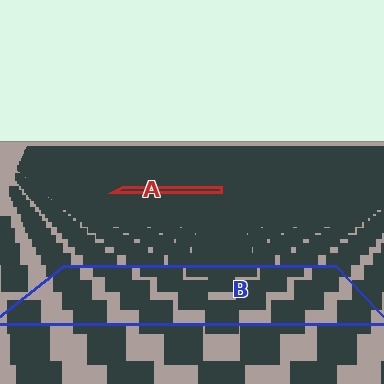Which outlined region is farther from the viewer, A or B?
Region A is farther from the viewer — the texture elements inside it appear smaller and more densely packed.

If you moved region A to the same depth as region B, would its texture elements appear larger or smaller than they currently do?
They would appear larger. At a closer depth, the same texture elements are projected at a bigger on-screen size.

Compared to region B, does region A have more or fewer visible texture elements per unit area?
Region A has more texture elements per unit area — they are packed more densely because it is farther away.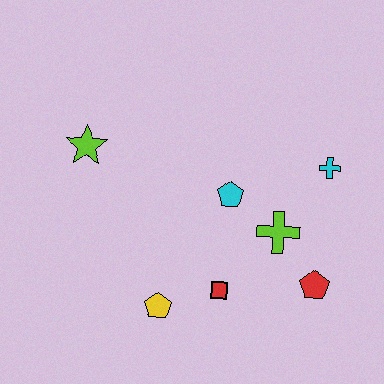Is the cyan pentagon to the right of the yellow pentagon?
Yes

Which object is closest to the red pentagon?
The lime cross is closest to the red pentagon.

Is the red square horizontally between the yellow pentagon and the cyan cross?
Yes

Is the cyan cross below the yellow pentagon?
No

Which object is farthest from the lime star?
The red pentagon is farthest from the lime star.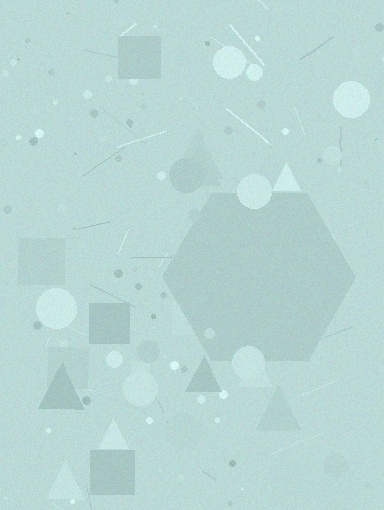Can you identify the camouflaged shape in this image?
The camouflaged shape is a hexagon.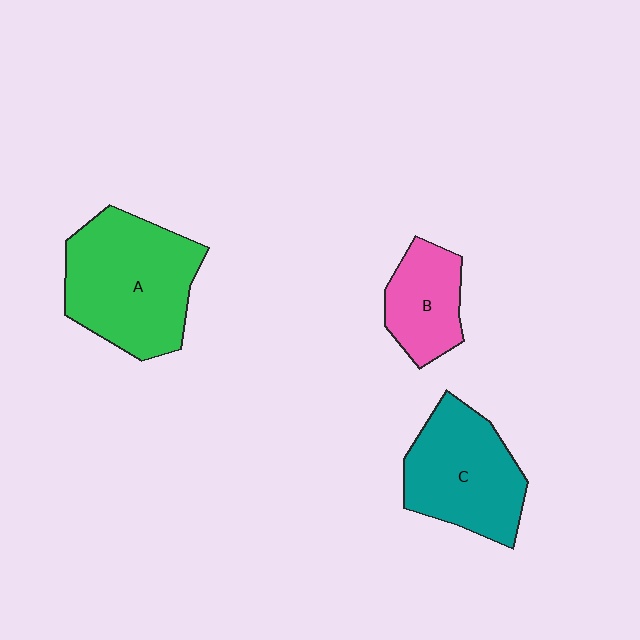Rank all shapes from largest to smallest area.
From largest to smallest: A (green), C (teal), B (pink).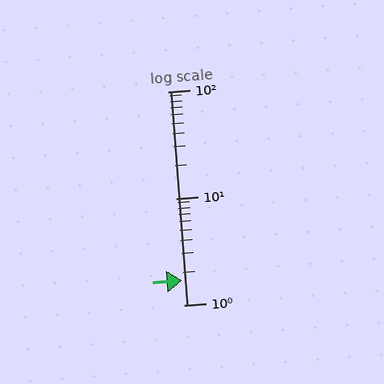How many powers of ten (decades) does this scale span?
The scale spans 2 decades, from 1 to 100.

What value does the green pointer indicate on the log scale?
The pointer indicates approximately 1.7.